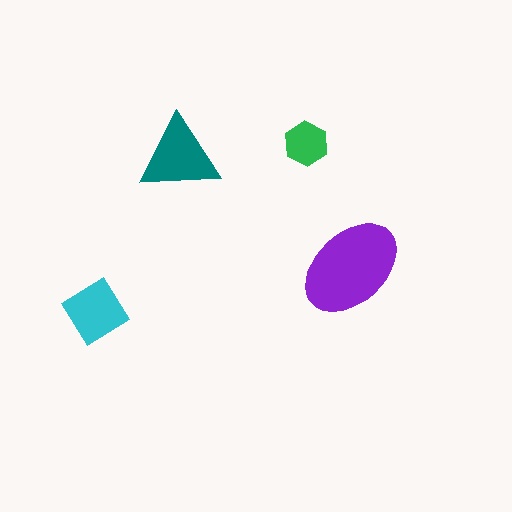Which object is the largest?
The purple ellipse.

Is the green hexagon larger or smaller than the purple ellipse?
Smaller.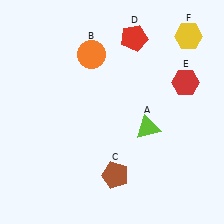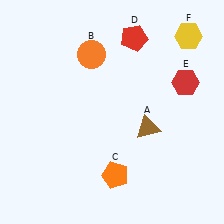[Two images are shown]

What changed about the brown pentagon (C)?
In Image 1, C is brown. In Image 2, it changed to orange.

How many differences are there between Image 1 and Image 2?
There are 2 differences between the two images.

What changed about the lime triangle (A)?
In Image 1, A is lime. In Image 2, it changed to brown.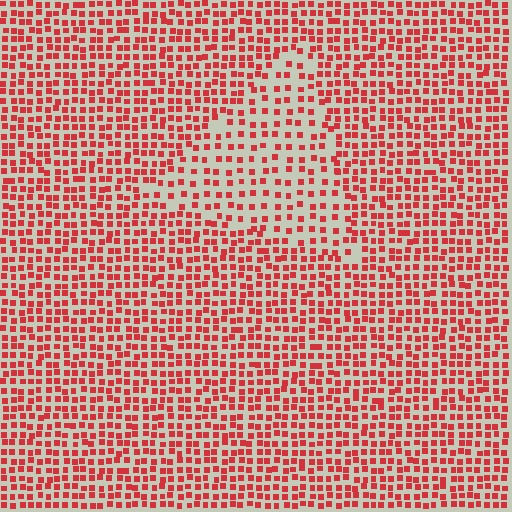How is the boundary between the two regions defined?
The boundary is defined by a change in element density (approximately 1.8x ratio). All elements are the same color, size, and shape.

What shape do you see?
I see a triangle.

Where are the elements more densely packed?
The elements are more densely packed outside the triangle boundary.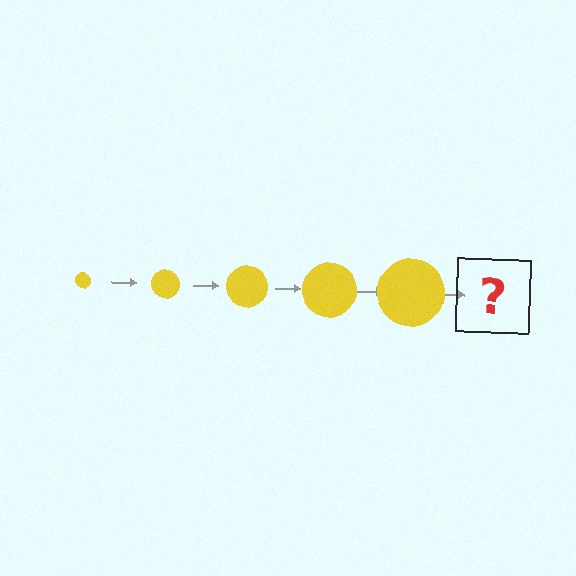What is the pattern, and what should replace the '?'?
The pattern is that the circle gets progressively larger each step. The '?' should be a yellow circle, larger than the previous one.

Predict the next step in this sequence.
The next step is a yellow circle, larger than the previous one.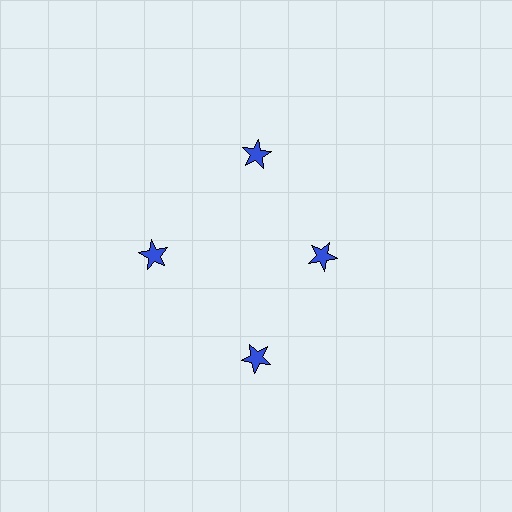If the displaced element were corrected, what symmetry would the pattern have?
It would have 4-fold rotational symmetry — the pattern would map onto itself every 90 degrees.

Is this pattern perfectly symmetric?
No. The 4 blue stars are arranged in a ring, but one element near the 3 o'clock position is pulled inward toward the center, breaking the 4-fold rotational symmetry.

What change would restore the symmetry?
The symmetry would be restored by moving it outward, back onto the ring so that all 4 stars sit at equal angles and equal distance from the center.